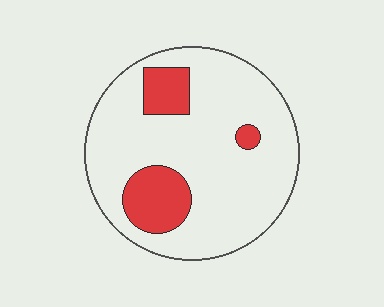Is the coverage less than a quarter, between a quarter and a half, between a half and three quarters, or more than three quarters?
Less than a quarter.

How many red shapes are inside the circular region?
3.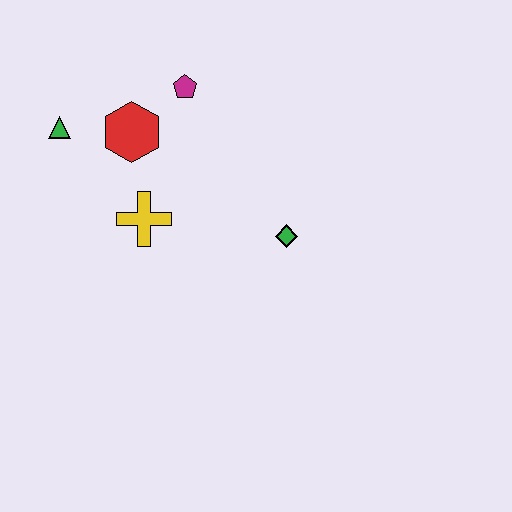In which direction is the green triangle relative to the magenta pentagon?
The green triangle is to the left of the magenta pentagon.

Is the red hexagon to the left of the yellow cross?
Yes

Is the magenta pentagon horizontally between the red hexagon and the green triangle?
No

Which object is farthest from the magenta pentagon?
The green diamond is farthest from the magenta pentagon.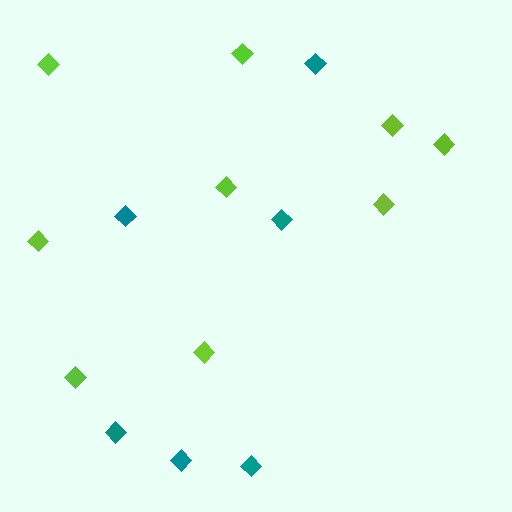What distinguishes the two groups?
There are 2 groups: one group of lime diamonds (9) and one group of teal diamonds (6).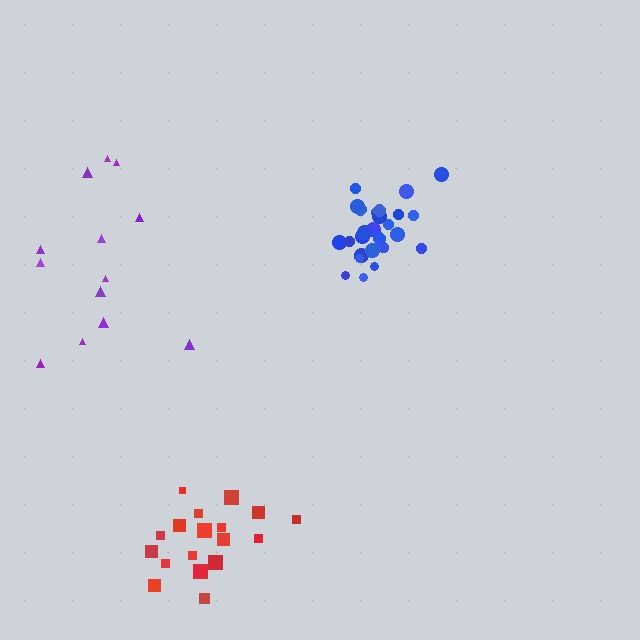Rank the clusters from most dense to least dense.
blue, red, purple.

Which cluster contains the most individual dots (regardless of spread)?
Blue (30).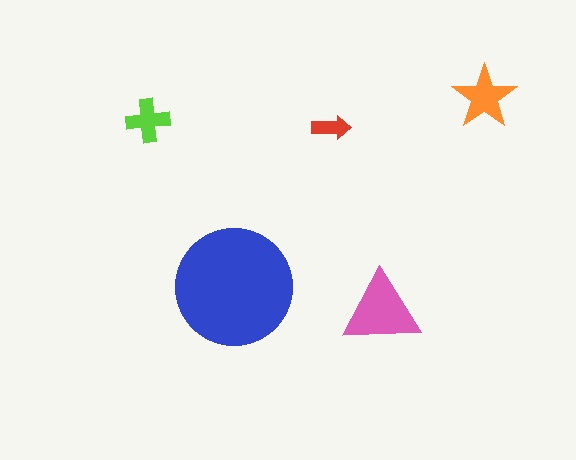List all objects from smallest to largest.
The red arrow, the lime cross, the orange star, the pink triangle, the blue circle.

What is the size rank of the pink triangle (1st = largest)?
2nd.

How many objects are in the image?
There are 5 objects in the image.